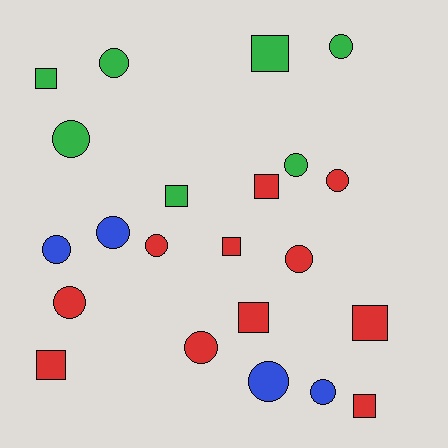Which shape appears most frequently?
Circle, with 13 objects.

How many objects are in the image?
There are 22 objects.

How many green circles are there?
There are 4 green circles.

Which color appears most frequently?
Red, with 11 objects.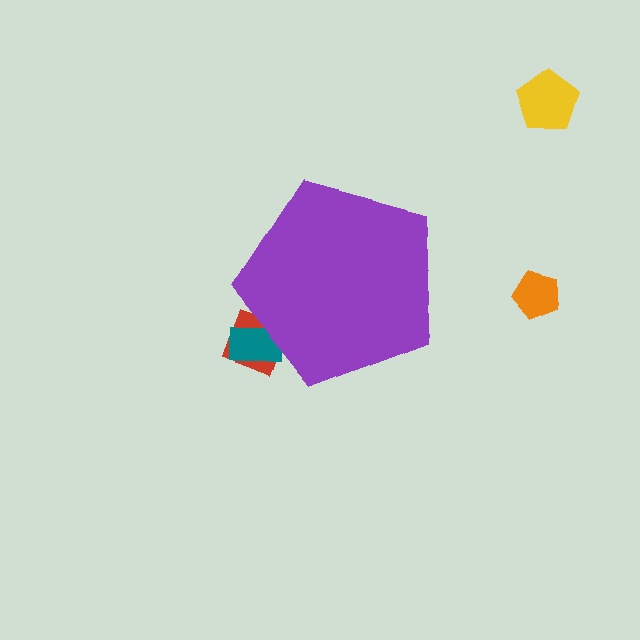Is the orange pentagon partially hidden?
No, the orange pentagon is fully visible.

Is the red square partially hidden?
Yes, the red square is partially hidden behind the purple pentagon.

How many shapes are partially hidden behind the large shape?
2 shapes are partially hidden.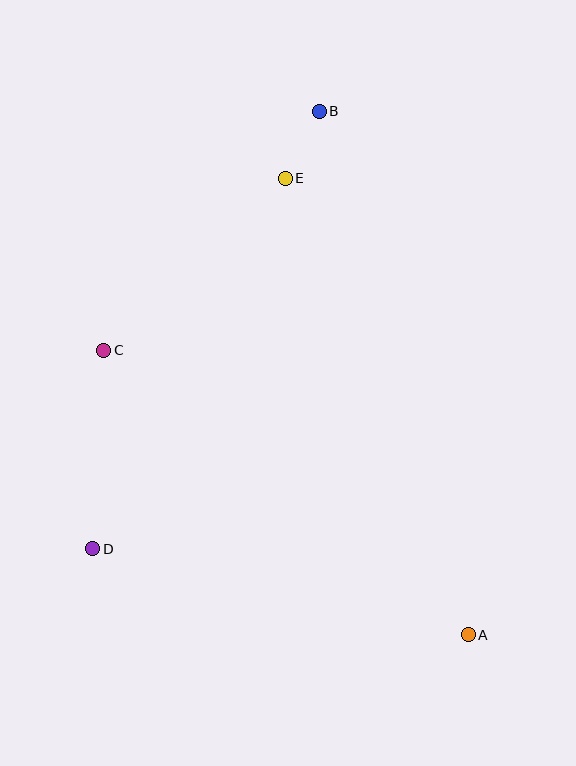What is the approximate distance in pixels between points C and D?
The distance between C and D is approximately 199 pixels.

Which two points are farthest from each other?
Points A and B are farthest from each other.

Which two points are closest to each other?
Points B and E are closest to each other.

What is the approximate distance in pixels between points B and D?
The distance between B and D is approximately 493 pixels.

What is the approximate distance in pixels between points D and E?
The distance between D and E is approximately 417 pixels.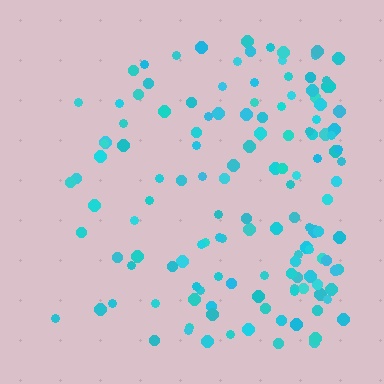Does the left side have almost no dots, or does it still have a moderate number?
Still a moderate number, just noticeably fewer than the right.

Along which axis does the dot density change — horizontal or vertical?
Horizontal.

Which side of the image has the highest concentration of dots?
The right.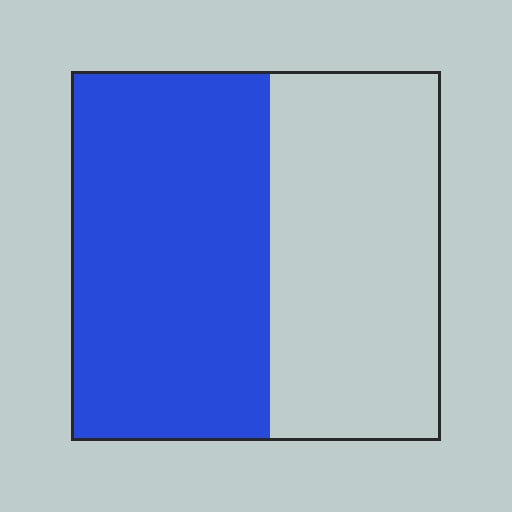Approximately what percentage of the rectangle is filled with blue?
Approximately 55%.